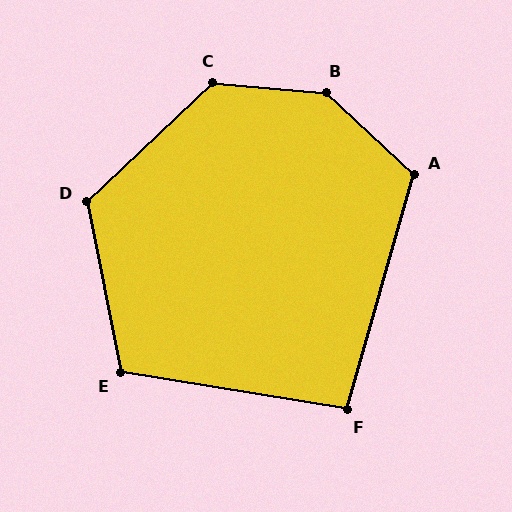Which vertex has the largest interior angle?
B, at approximately 142 degrees.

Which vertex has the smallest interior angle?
F, at approximately 97 degrees.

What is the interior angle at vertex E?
Approximately 111 degrees (obtuse).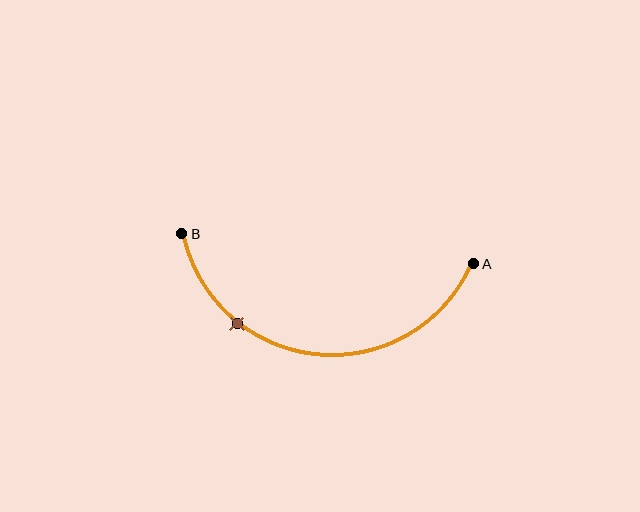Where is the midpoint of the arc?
The arc midpoint is the point on the curve farthest from the straight line joining A and B. It sits below that line.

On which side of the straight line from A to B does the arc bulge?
The arc bulges below the straight line connecting A and B.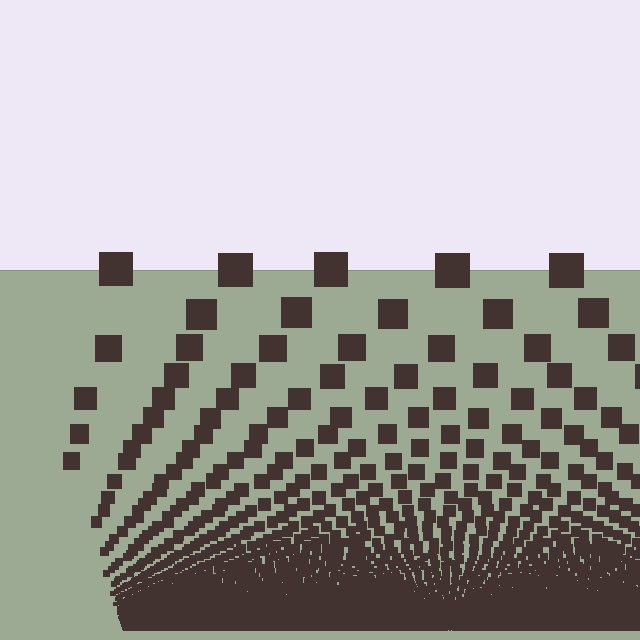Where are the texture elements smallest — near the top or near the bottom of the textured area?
Near the bottom.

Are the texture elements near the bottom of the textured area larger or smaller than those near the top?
Smaller. The gradient is inverted — elements near the bottom are smaller and denser.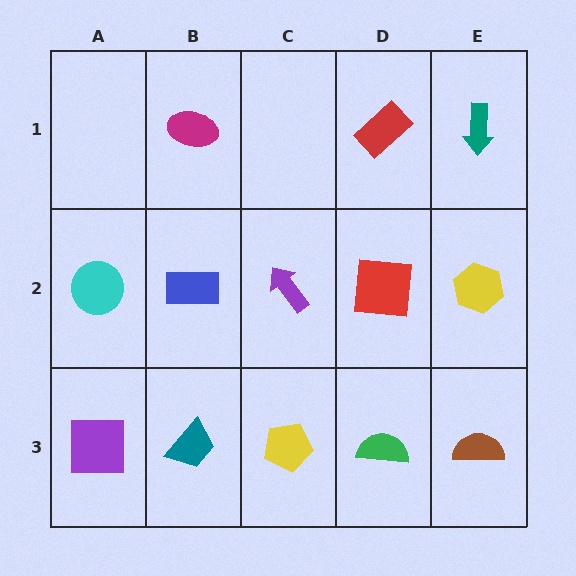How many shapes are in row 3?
5 shapes.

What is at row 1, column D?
A red rectangle.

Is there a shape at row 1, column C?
No, that cell is empty.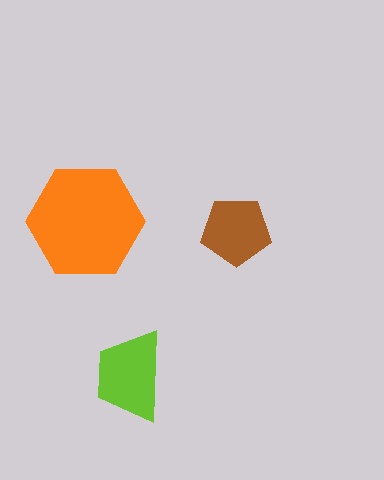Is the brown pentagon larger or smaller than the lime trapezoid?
Smaller.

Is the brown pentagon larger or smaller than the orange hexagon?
Smaller.